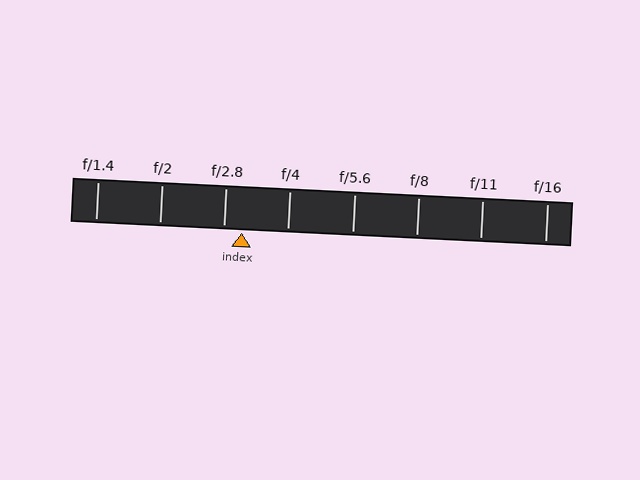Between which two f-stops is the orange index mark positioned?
The index mark is between f/2.8 and f/4.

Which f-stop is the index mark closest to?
The index mark is closest to f/2.8.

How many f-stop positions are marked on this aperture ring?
There are 8 f-stop positions marked.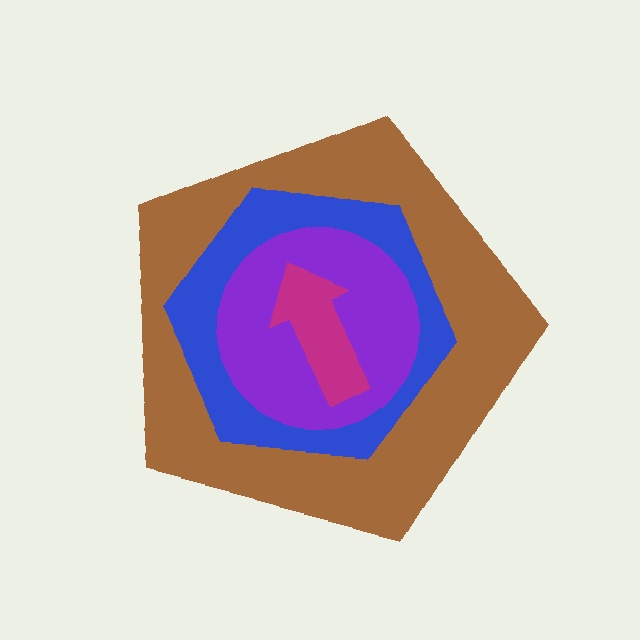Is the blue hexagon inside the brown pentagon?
Yes.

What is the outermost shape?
The brown pentagon.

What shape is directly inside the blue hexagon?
The purple circle.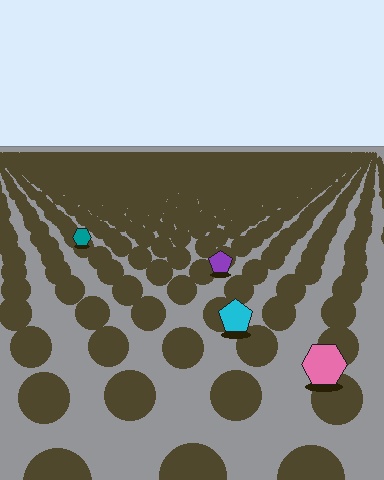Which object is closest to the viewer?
The pink hexagon is closest. The texture marks near it are larger and more spread out.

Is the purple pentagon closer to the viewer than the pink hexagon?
No. The pink hexagon is closer — you can tell from the texture gradient: the ground texture is coarser near it.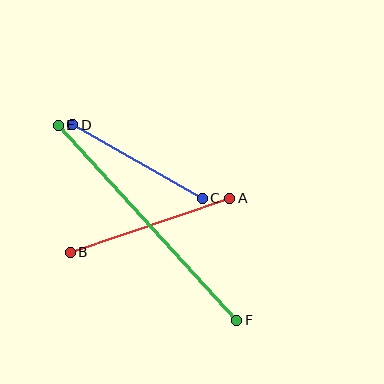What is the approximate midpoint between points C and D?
The midpoint is at approximately (137, 162) pixels.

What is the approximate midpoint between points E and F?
The midpoint is at approximately (148, 223) pixels.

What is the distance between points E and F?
The distance is approximately 264 pixels.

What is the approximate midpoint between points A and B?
The midpoint is at approximately (150, 225) pixels.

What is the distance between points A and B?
The distance is approximately 168 pixels.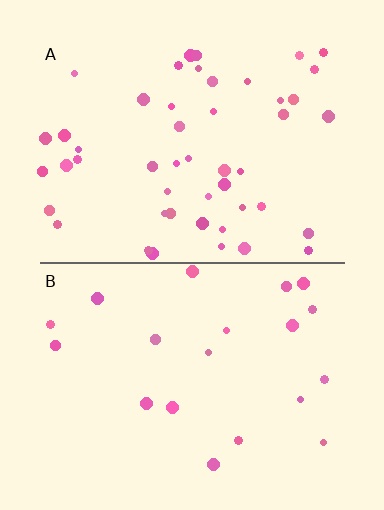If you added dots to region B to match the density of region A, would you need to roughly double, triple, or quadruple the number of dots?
Approximately double.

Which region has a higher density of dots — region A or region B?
A (the top).